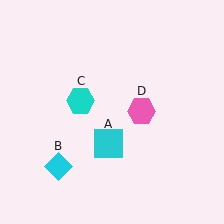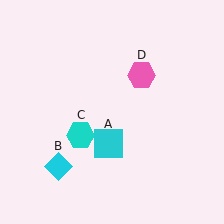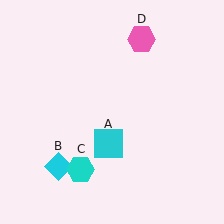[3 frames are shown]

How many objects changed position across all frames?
2 objects changed position: cyan hexagon (object C), pink hexagon (object D).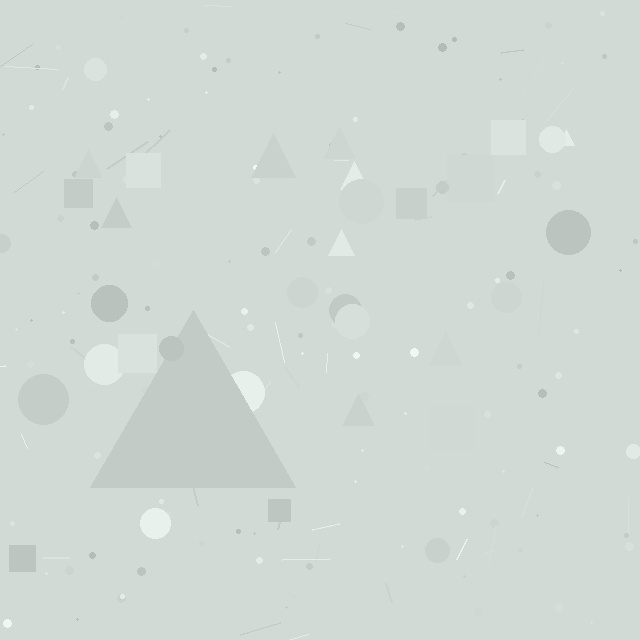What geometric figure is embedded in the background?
A triangle is embedded in the background.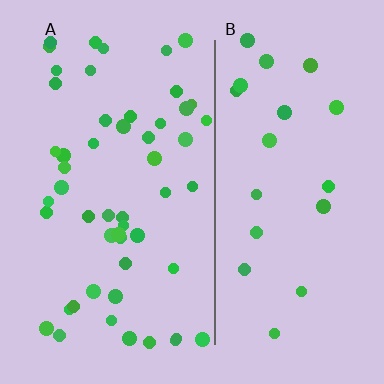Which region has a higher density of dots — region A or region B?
A (the left).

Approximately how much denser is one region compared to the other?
Approximately 2.5× — region A over region B.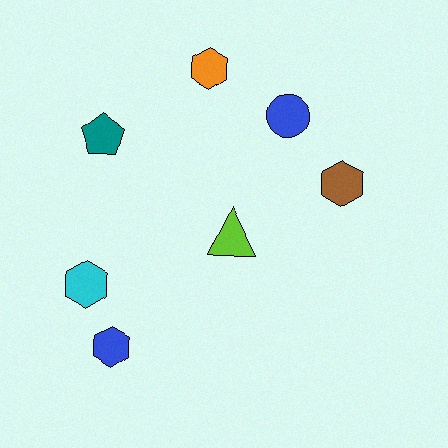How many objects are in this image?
There are 7 objects.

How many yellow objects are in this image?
There are no yellow objects.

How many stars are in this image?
There are no stars.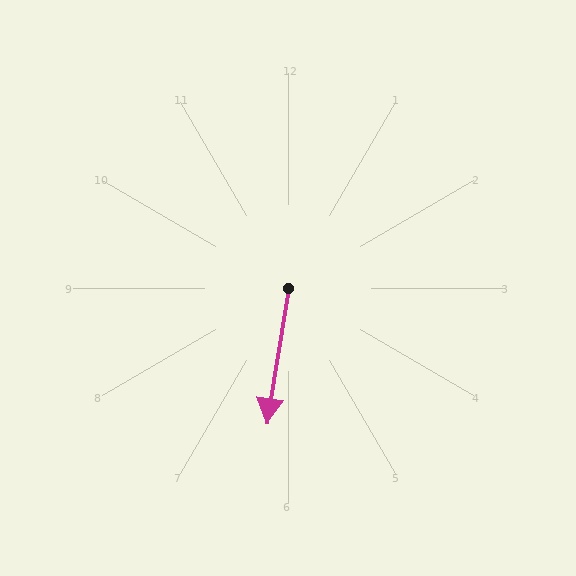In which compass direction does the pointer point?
South.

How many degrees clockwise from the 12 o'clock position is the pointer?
Approximately 189 degrees.